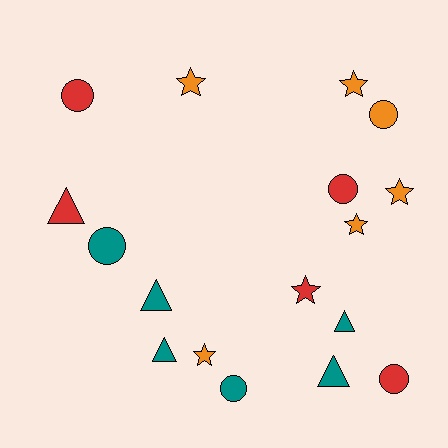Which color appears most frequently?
Teal, with 6 objects.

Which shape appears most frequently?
Star, with 6 objects.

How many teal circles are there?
There are 2 teal circles.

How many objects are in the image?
There are 17 objects.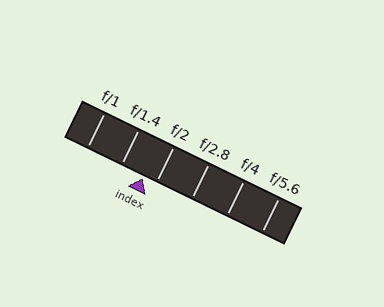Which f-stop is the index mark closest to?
The index mark is closest to f/2.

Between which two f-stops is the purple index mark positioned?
The index mark is between f/1.4 and f/2.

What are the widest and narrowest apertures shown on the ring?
The widest aperture shown is f/1 and the narrowest is f/5.6.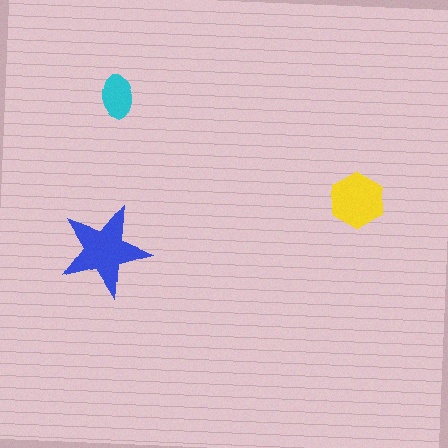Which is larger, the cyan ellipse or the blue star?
The blue star.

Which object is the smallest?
The cyan ellipse.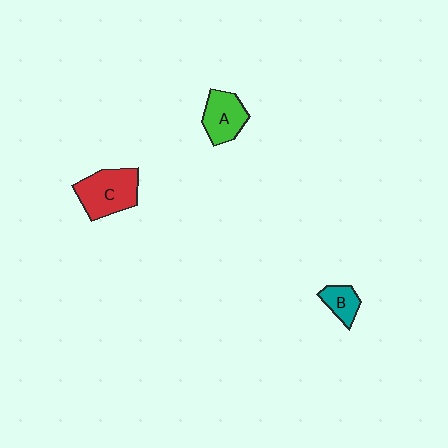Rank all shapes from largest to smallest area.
From largest to smallest: C (red), A (green), B (teal).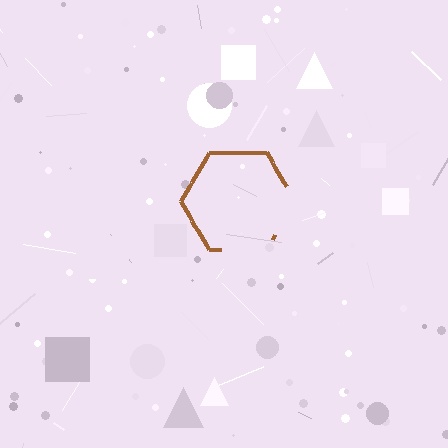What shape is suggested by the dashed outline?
The dashed outline suggests a hexagon.